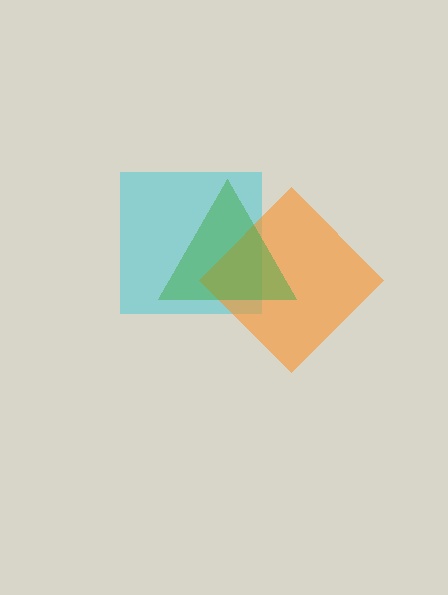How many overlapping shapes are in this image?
There are 3 overlapping shapes in the image.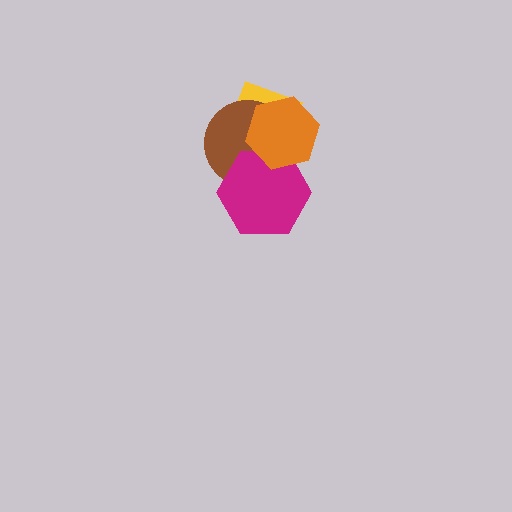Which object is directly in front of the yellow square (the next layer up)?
The brown circle is directly in front of the yellow square.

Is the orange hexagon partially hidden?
No, no other shape covers it.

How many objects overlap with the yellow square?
2 objects overlap with the yellow square.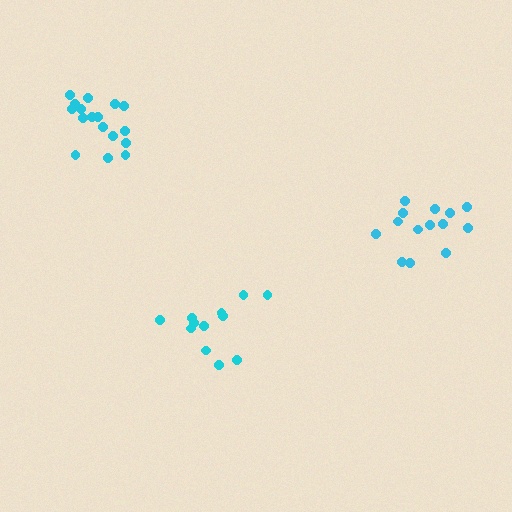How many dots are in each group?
Group 1: 14 dots, Group 2: 17 dots, Group 3: 13 dots (44 total).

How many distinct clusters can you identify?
There are 3 distinct clusters.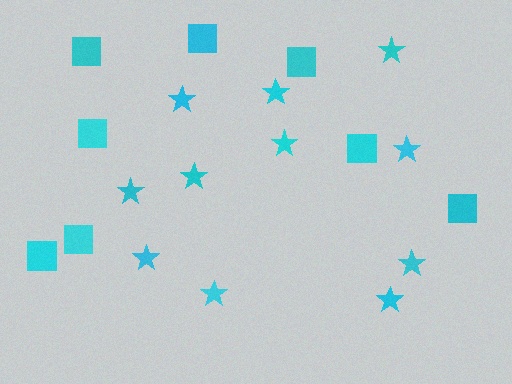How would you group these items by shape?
There are 2 groups: one group of squares (8) and one group of stars (11).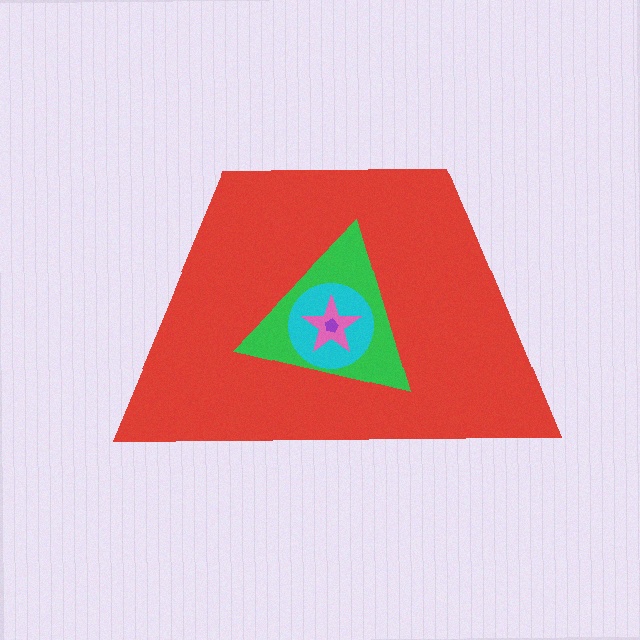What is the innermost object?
The purple pentagon.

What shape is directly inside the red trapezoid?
The green triangle.